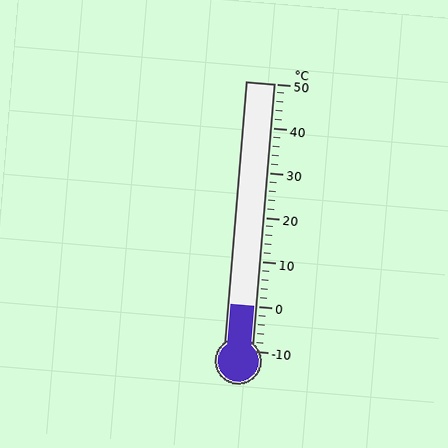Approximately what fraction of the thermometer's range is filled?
The thermometer is filled to approximately 15% of its range.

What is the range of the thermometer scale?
The thermometer scale ranges from -10°C to 50°C.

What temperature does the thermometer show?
The thermometer shows approximately 0°C.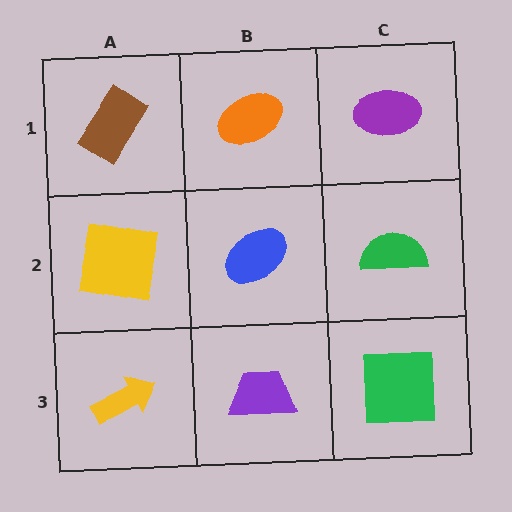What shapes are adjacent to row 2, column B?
An orange ellipse (row 1, column B), a purple trapezoid (row 3, column B), a yellow square (row 2, column A), a green semicircle (row 2, column C).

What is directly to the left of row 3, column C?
A purple trapezoid.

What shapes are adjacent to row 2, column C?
A purple ellipse (row 1, column C), a green square (row 3, column C), a blue ellipse (row 2, column B).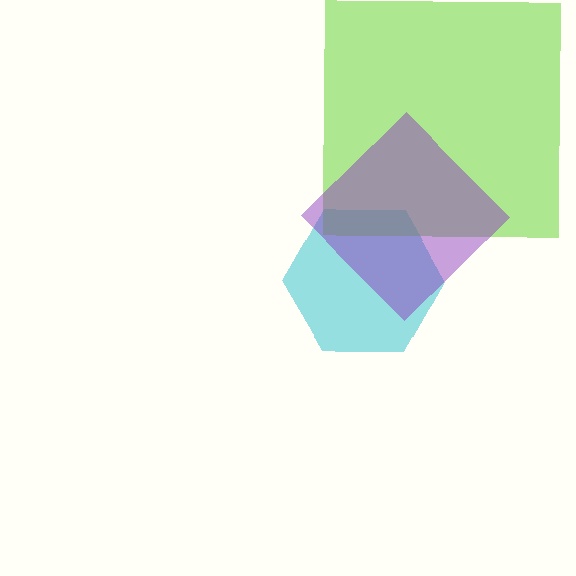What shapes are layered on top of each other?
The layered shapes are: a cyan hexagon, a lime square, a purple diamond.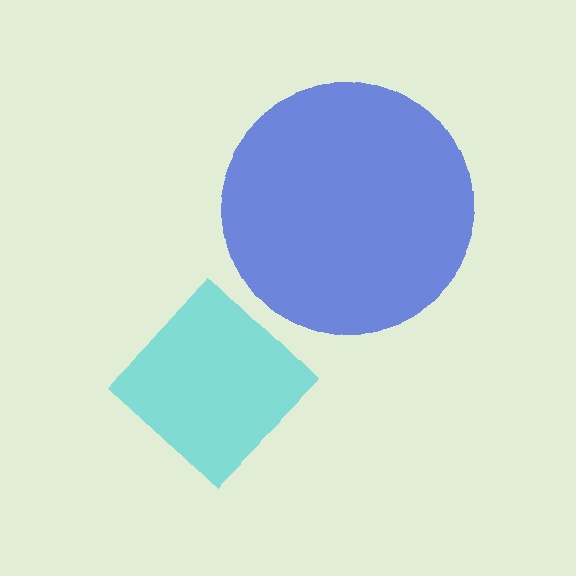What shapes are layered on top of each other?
The layered shapes are: a cyan diamond, a blue circle.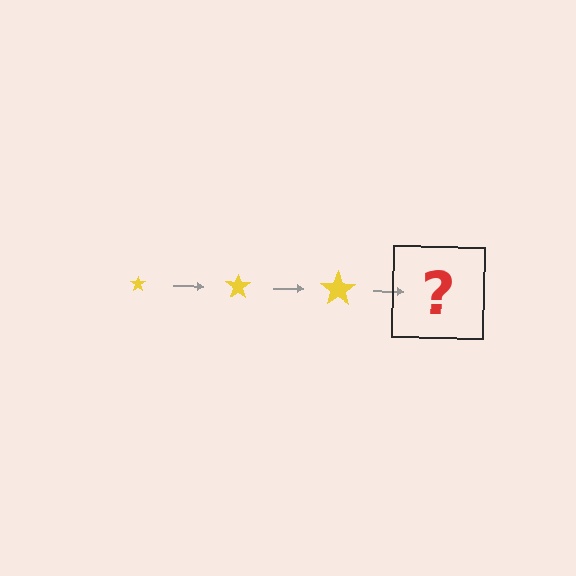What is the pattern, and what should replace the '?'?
The pattern is that the star gets progressively larger each step. The '?' should be a yellow star, larger than the previous one.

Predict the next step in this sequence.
The next step is a yellow star, larger than the previous one.